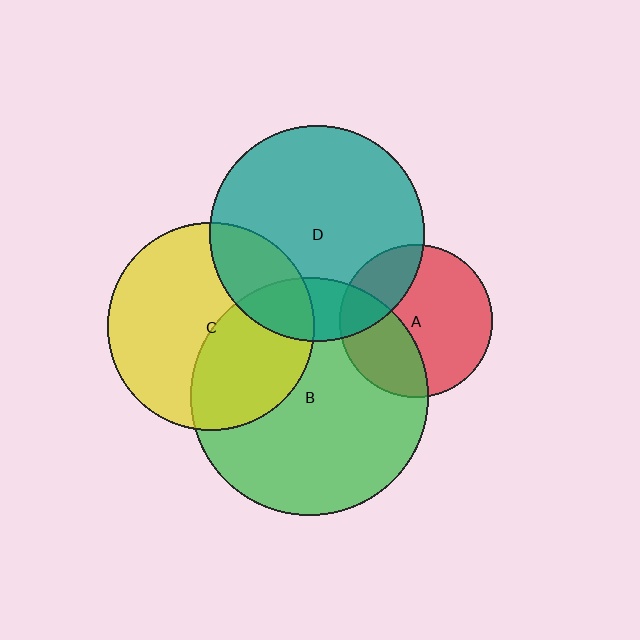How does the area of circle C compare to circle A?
Approximately 1.8 times.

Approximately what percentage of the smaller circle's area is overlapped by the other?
Approximately 20%.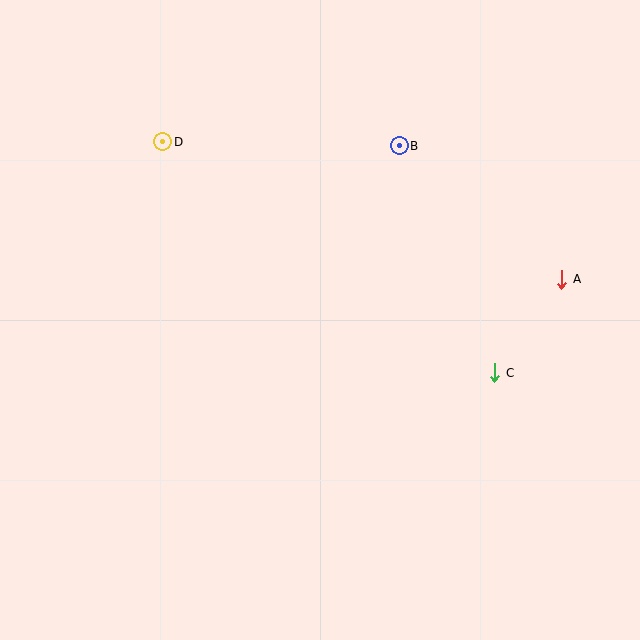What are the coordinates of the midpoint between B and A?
The midpoint between B and A is at (480, 212).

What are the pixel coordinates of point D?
Point D is at (163, 142).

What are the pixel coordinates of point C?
Point C is at (495, 373).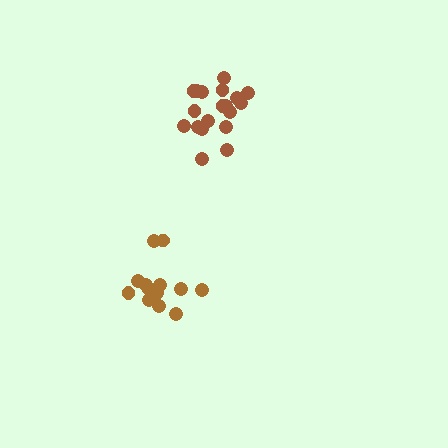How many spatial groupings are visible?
There are 2 spatial groupings.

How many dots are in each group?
Group 1: 13 dots, Group 2: 19 dots (32 total).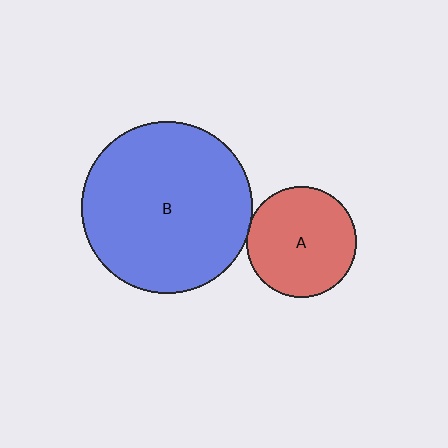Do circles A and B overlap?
Yes.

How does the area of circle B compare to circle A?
Approximately 2.4 times.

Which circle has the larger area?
Circle B (blue).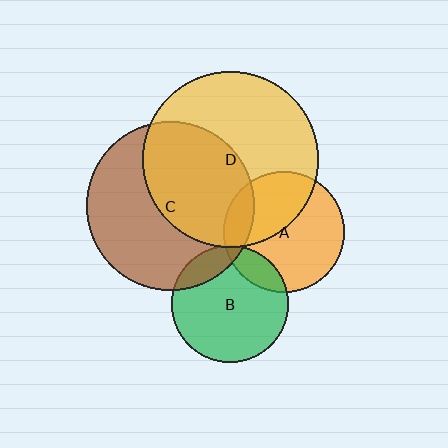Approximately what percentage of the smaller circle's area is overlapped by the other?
Approximately 15%.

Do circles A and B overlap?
Yes.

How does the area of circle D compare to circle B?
Approximately 2.2 times.